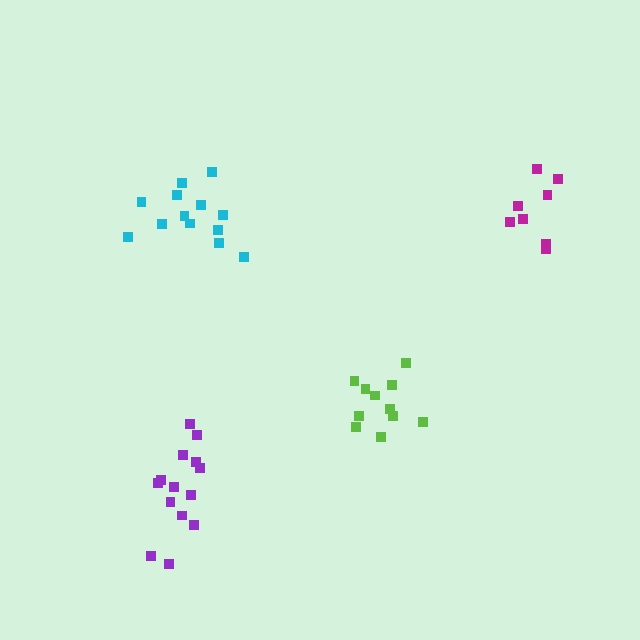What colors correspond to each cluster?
The clusters are colored: lime, cyan, purple, magenta.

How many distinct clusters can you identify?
There are 4 distinct clusters.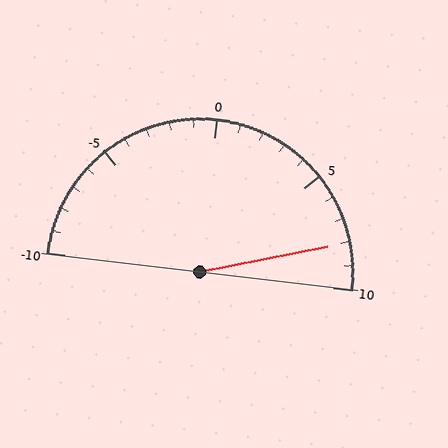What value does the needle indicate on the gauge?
The needle indicates approximately 8.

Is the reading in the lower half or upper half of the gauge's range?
The reading is in the upper half of the range (-10 to 10).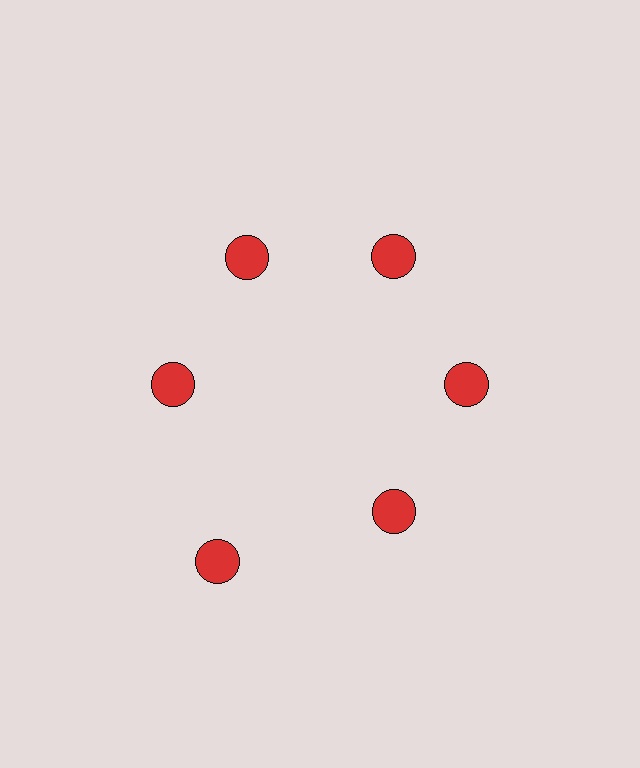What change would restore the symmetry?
The symmetry would be restored by moving it inward, back onto the ring so that all 6 circles sit at equal angles and equal distance from the center.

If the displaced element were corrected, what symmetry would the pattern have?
It would have 6-fold rotational symmetry — the pattern would map onto itself every 60 degrees.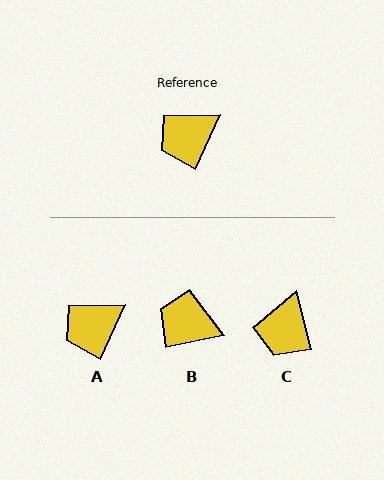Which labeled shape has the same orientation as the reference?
A.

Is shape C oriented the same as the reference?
No, it is off by about 39 degrees.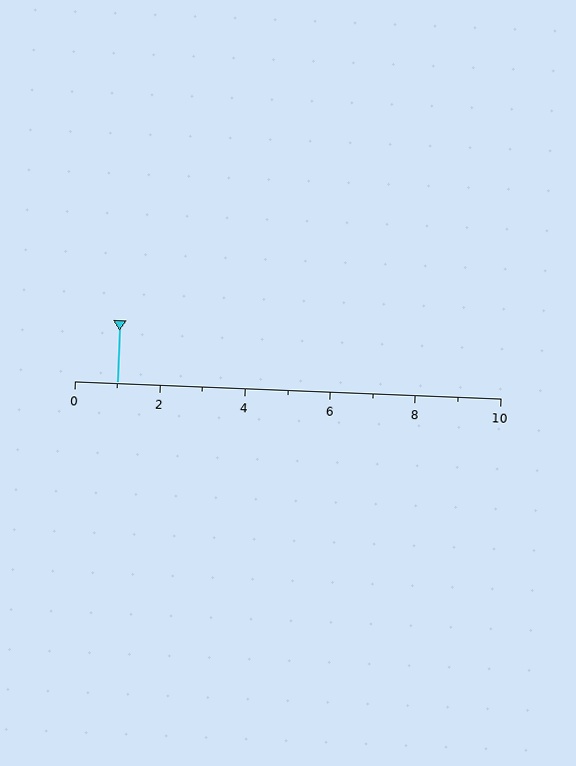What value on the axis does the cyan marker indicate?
The marker indicates approximately 1.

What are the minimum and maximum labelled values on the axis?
The axis runs from 0 to 10.